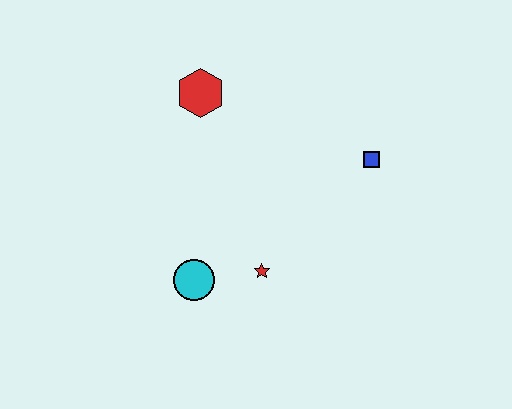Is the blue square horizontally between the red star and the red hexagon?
No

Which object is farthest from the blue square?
The cyan circle is farthest from the blue square.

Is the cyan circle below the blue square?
Yes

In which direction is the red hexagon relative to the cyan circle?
The red hexagon is above the cyan circle.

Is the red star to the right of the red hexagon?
Yes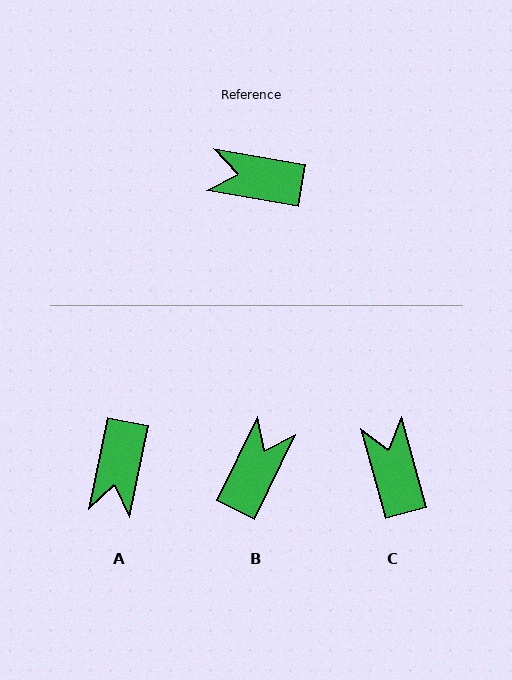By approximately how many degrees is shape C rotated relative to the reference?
Approximately 65 degrees clockwise.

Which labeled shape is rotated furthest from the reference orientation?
B, about 106 degrees away.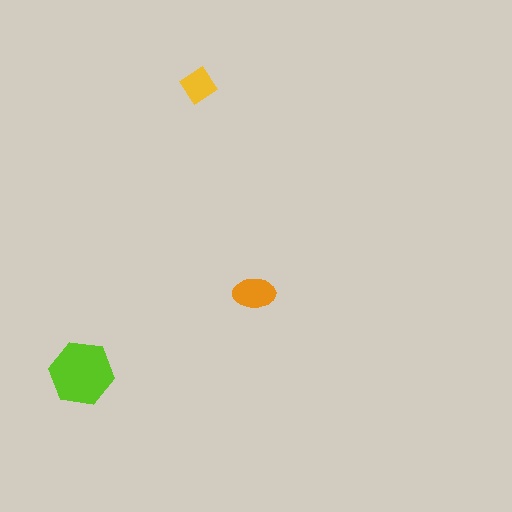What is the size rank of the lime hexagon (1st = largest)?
1st.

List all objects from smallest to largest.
The yellow diamond, the orange ellipse, the lime hexagon.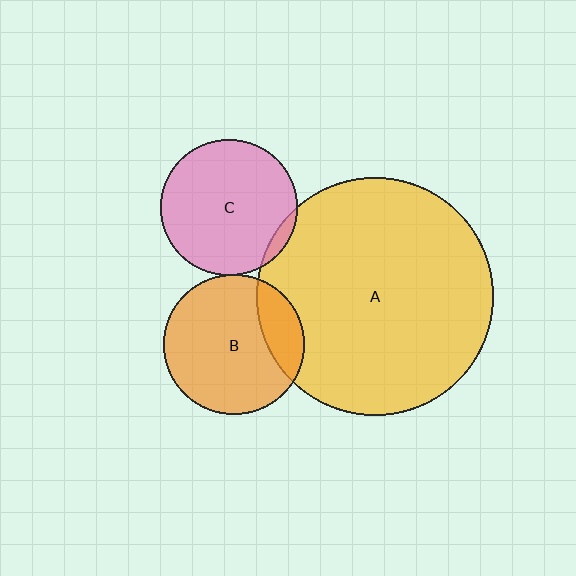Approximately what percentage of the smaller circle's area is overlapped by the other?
Approximately 20%.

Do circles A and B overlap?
Yes.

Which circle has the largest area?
Circle A (yellow).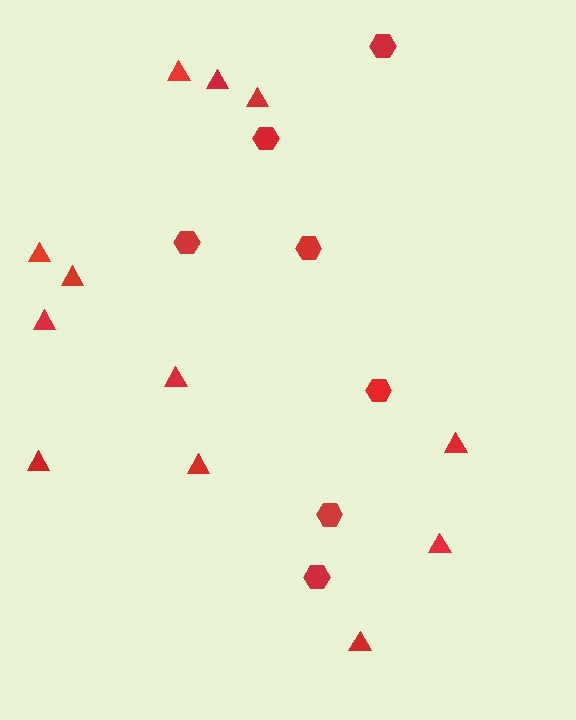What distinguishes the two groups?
There are 2 groups: one group of triangles (12) and one group of hexagons (7).